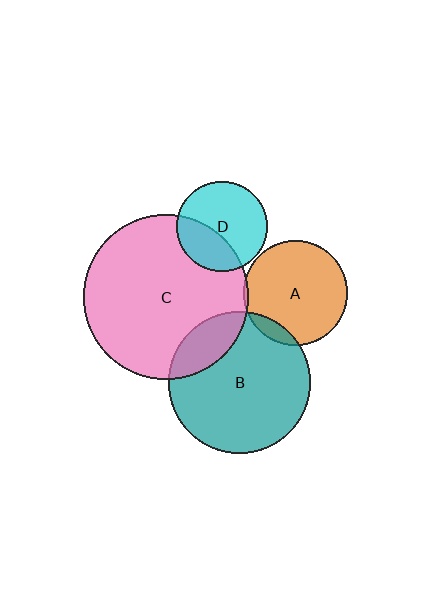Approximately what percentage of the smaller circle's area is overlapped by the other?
Approximately 20%.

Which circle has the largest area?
Circle C (pink).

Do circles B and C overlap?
Yes.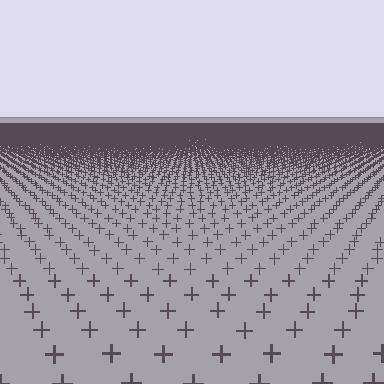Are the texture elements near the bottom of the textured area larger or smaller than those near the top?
Larger. Near the bottom, elements are closer to the viewer and appear at a bigger on-screen size.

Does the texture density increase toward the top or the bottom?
Density increases toward the top.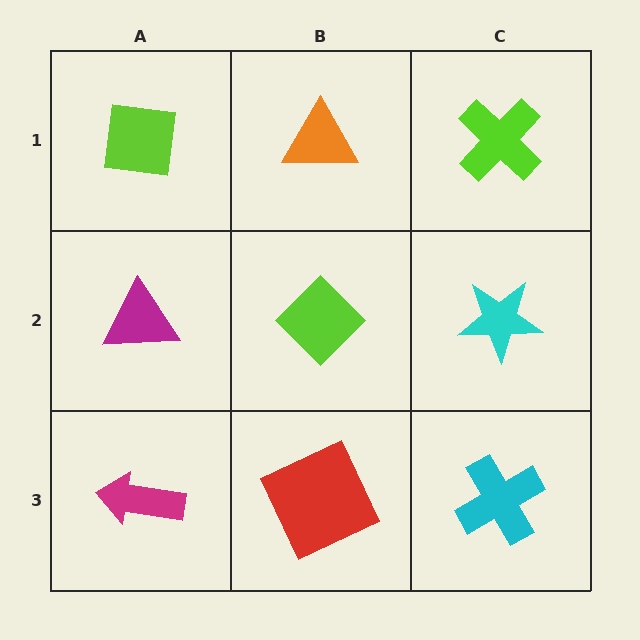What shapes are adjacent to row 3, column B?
A lime diamond (row 2, column B), a magenta arrow (row 3, column A), a cyan cross (row 3, column C).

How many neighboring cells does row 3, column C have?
2.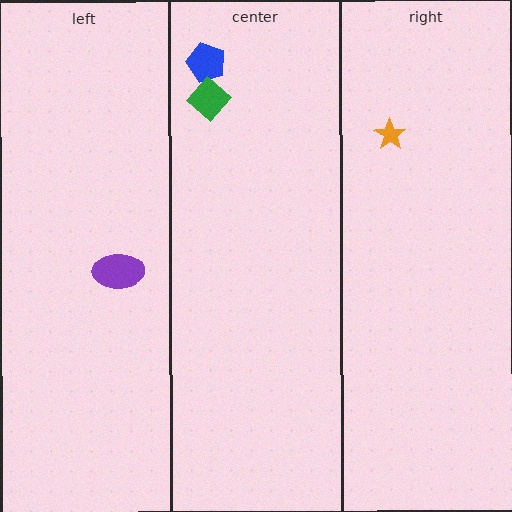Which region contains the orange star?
The right region.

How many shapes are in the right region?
1.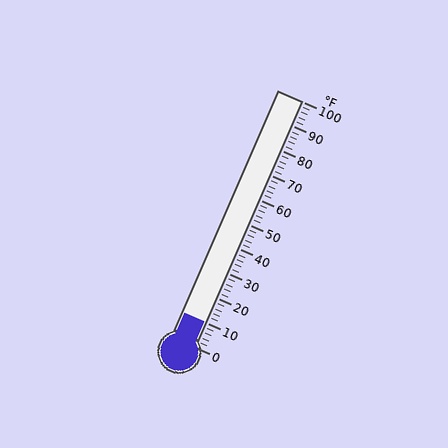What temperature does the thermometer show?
The thermometer shows approximately 10°F.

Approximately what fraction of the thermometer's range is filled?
The thermometer is filled to approximately 10% of its range.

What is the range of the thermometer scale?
The thermometer scale ranges from 0°F to 100°F.